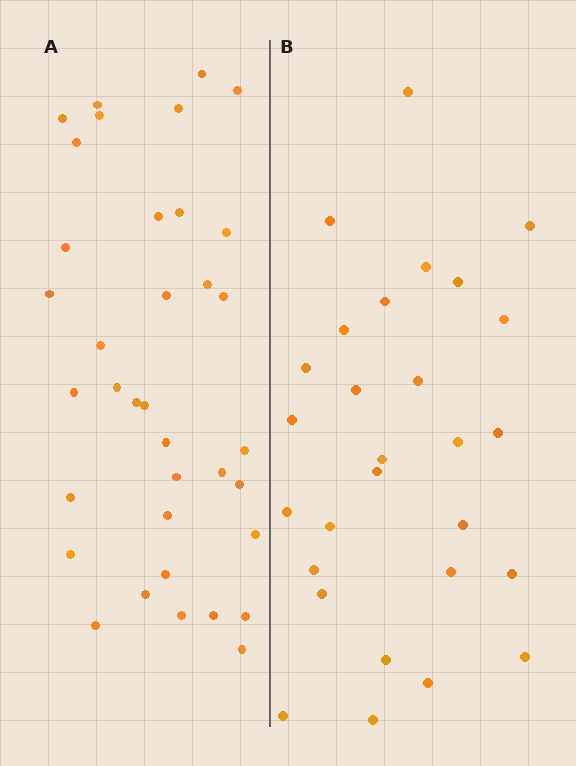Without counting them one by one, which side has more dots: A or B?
Region A (the left region) has more dots.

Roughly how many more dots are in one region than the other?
Region A has roughly 8 or so more dots than region B.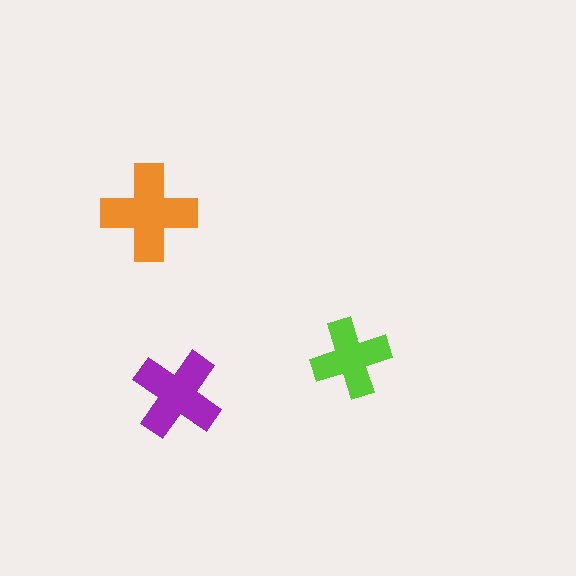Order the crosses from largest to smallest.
the orange one, the purple one, the lime one.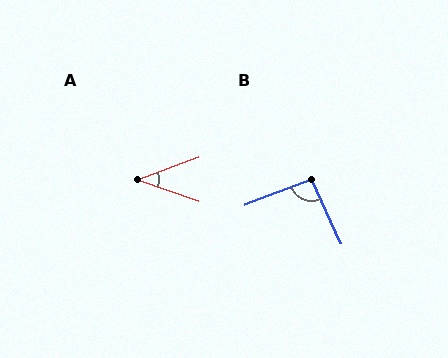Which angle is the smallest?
A, at approximately 40 degrees.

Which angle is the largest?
B, at approximately 93 degrees.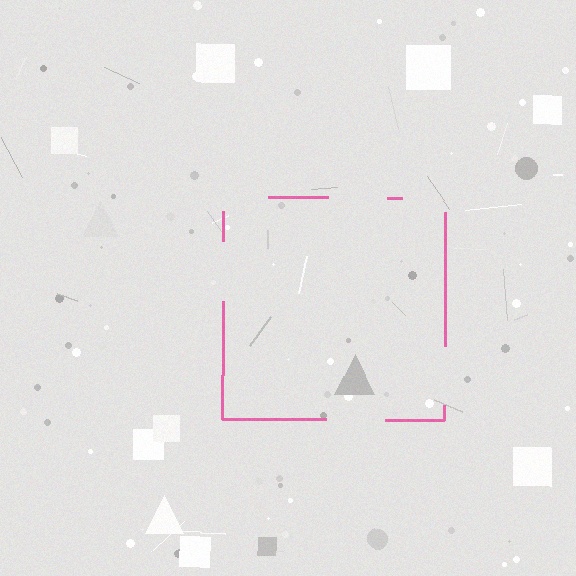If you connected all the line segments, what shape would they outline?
They would outline a square.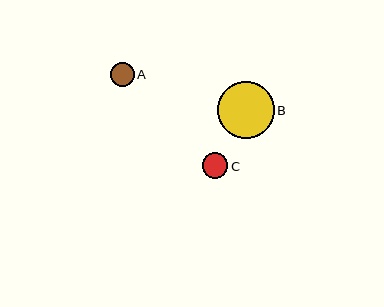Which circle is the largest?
Circle B is the largest with a size of approximately 57 pixels.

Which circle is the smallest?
Circle A is the smallest with a size of approximately 23 pixels.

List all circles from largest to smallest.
From largest to smallest: B, C, A.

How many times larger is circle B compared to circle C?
Circle B is approximately 2.2 times the size of circle C.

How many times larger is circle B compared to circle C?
Circle B is approximately 2.2 times the size of circle C.